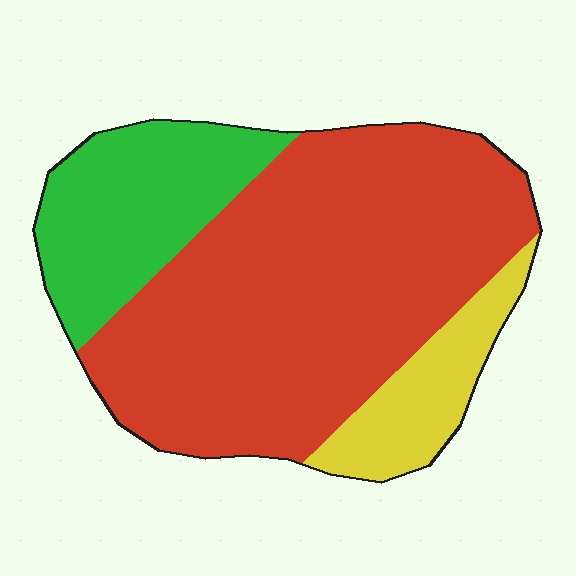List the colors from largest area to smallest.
From largest to smallest: red, green, yellow.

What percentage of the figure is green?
Green covers about 20% of the figure.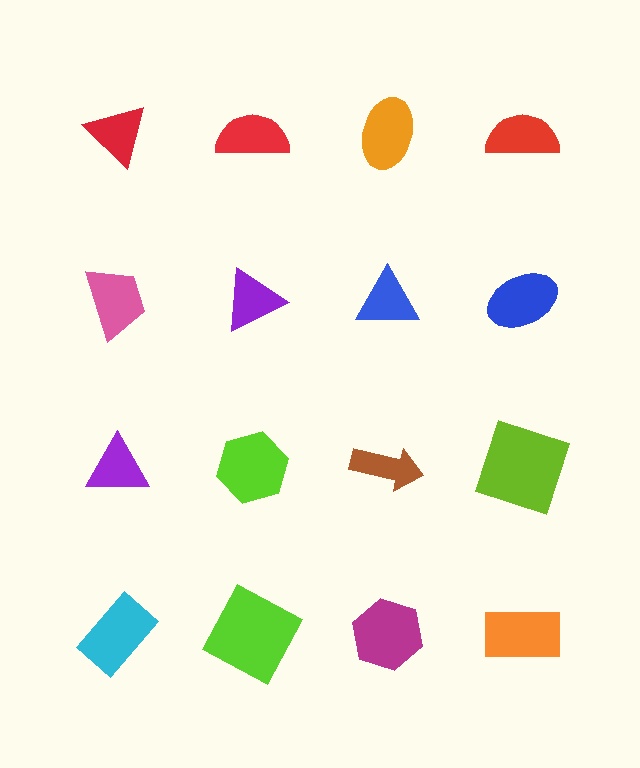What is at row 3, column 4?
A lime square.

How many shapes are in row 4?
4 shapes.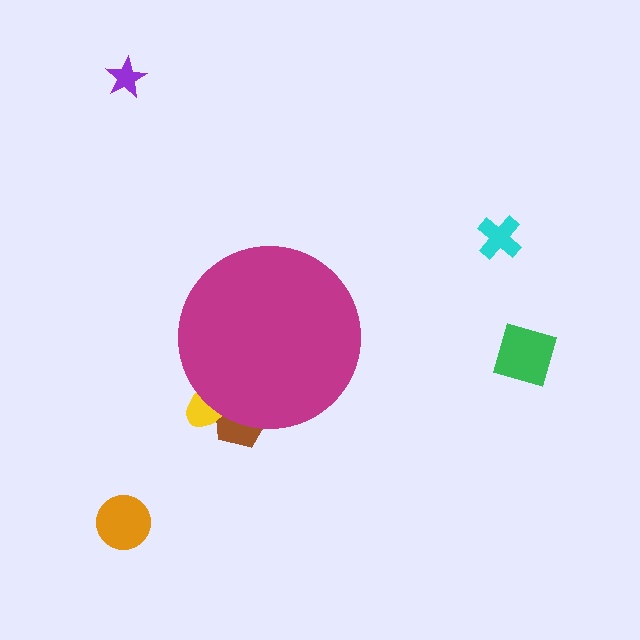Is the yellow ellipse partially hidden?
Yes, the yellow ellipse is partially hidden behind the magenta circle.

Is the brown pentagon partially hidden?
Yes, the brown pentagon is partially hidden behind the magenta circle.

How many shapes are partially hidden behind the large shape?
2 shapes are partially hidden.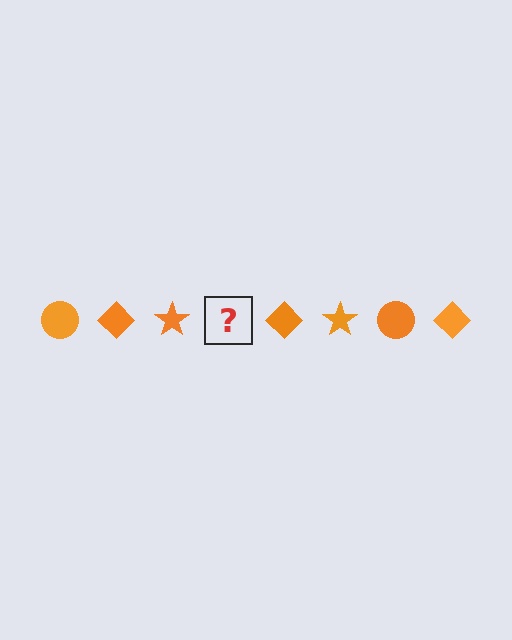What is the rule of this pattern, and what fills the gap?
The rule is that the pattern cycles through circle, diamond, star shapes in orange. The gap should be filled with an orange circle.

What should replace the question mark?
The question mark should be replaced with an orange circle.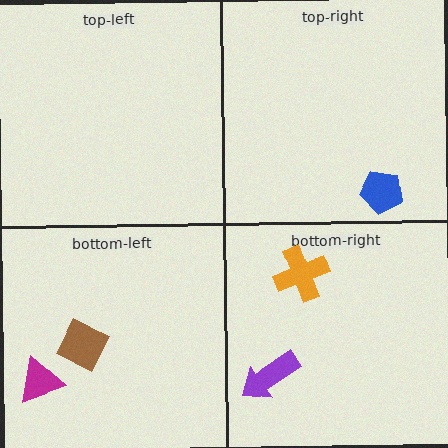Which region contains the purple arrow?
The bottom-right region.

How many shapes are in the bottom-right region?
2.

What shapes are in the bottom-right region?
The orange cross, the purple arrow.